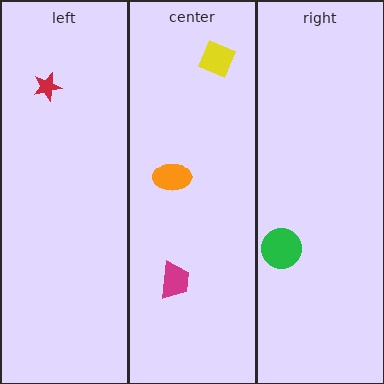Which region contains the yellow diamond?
The center region.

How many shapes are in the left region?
1.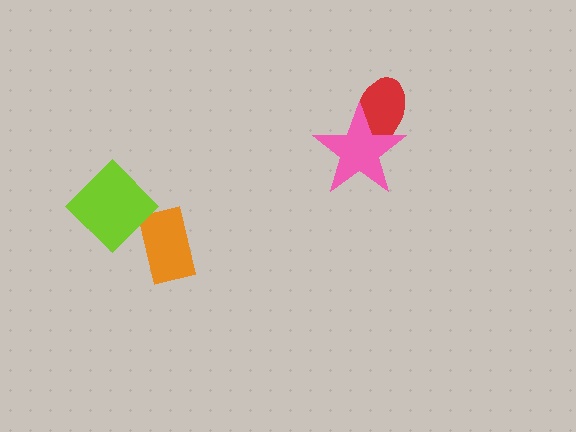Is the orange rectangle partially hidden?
Yes, it is partially covered by another shape.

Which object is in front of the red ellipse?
The pink star is in front of the red ellipse.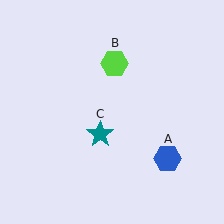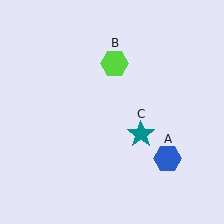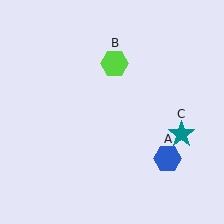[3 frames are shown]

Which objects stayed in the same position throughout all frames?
Blue hexagon (object A) and lime hexagon (object B) remained stationary.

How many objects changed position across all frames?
1 object changed position: teal star (object C).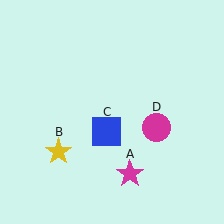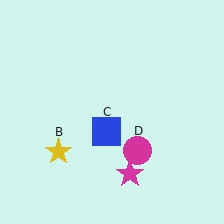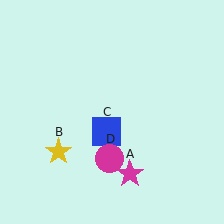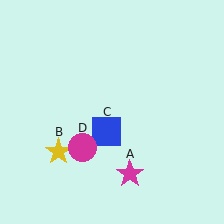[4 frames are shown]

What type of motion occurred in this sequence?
The magenta circle (object D) rotated clockwise around the center of the scene.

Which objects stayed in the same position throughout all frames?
Magenta star (object A) and yellow star (object B) and blue square (object C) remained stationary.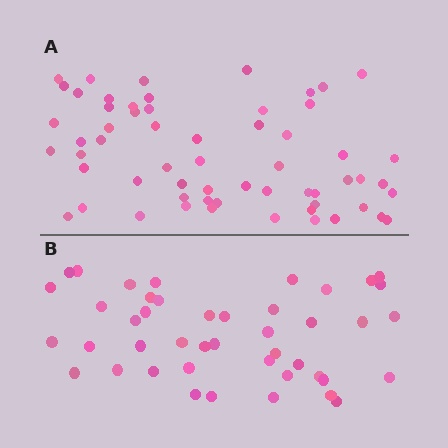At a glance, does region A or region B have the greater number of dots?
Region A (the top region) has more dots.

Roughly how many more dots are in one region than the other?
Region A has approximately 15 more dots than region B.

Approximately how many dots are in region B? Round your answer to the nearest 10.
About 40 dots. (The exact count is 44, which rounds to 40.)